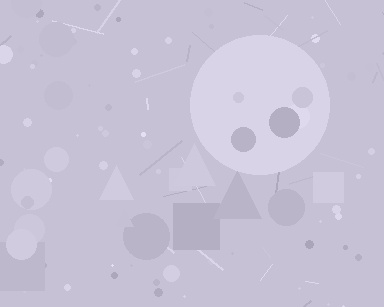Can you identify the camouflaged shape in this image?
The camouflaged shape is a circle.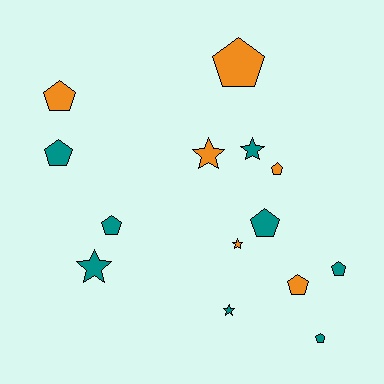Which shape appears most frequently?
Pentagon, with 9 objects.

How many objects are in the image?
There are 14 objects.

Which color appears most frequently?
Teal, with 8 objects.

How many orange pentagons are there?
There are 4 orange pentagons.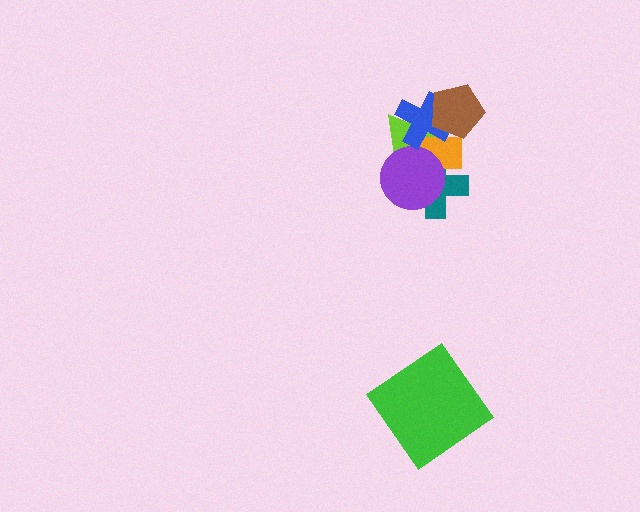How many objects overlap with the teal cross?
3 objects overlap with the teal cross.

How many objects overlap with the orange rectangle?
5 objects overlap with the orange rectangle.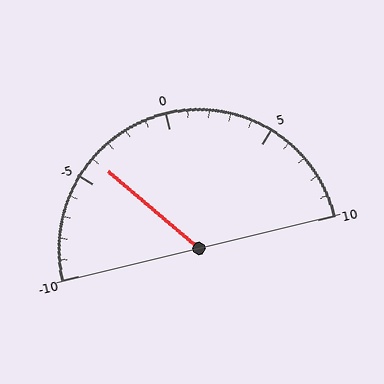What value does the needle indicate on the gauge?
The needle indicates approximately -4.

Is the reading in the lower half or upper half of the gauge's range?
The reading is in the lower half of the range (-10 to 10).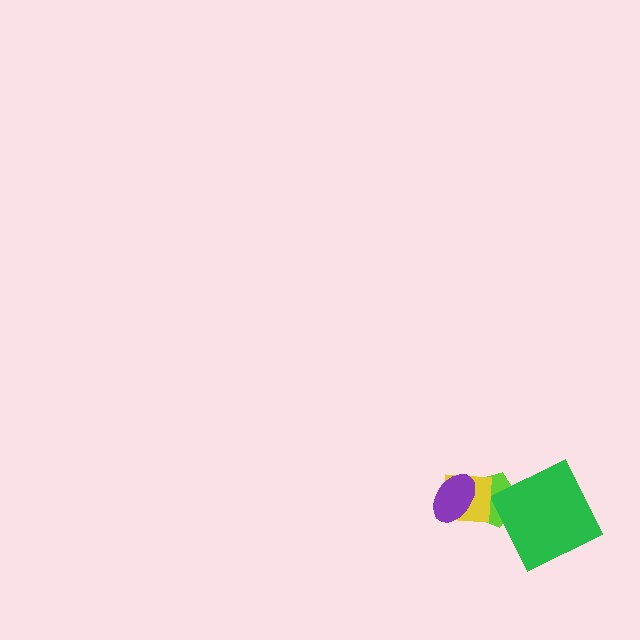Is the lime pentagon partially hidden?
Yes, it is partially covered by another shape.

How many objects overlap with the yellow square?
2 objects overlap with the yellow square.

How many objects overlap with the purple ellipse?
2 objects overlap with the purple ellipse.